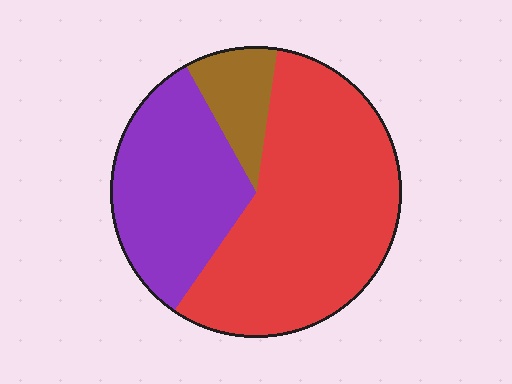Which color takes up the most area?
Red, at roughly 55%.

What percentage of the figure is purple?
Purple covers 32% of the figure.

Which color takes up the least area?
Brown, at roughly 10%.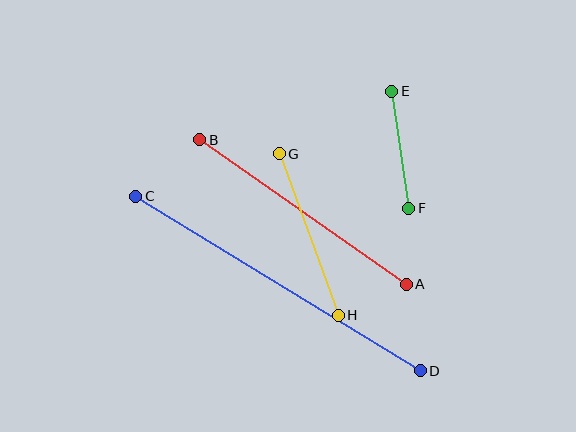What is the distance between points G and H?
The distance is approximately 172 pixels.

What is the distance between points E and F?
The distance is approximately 119 pixels.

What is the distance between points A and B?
The distance is approximately 252 pixels.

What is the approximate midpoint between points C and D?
The midpoint is at approximately (278, 283) pixels.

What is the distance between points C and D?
The distance is approximately 334 pixels.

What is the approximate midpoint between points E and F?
The midpoint is at approximately (400, 150) pixels.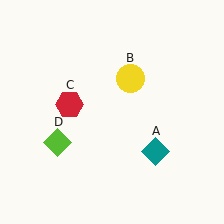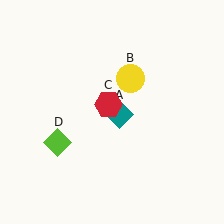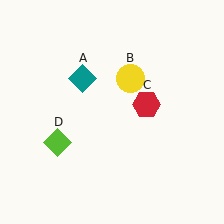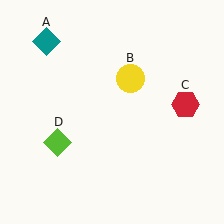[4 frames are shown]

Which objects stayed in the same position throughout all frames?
Yellow circle (object B) and lime diamond (object D) remained stationary.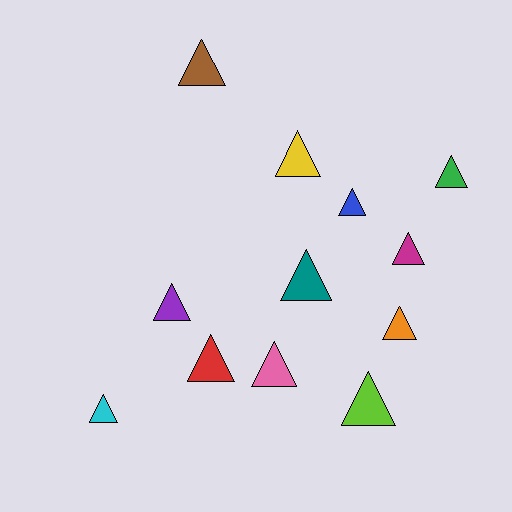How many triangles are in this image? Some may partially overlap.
There are 12 triangles.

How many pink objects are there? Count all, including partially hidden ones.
There is 1 pink object.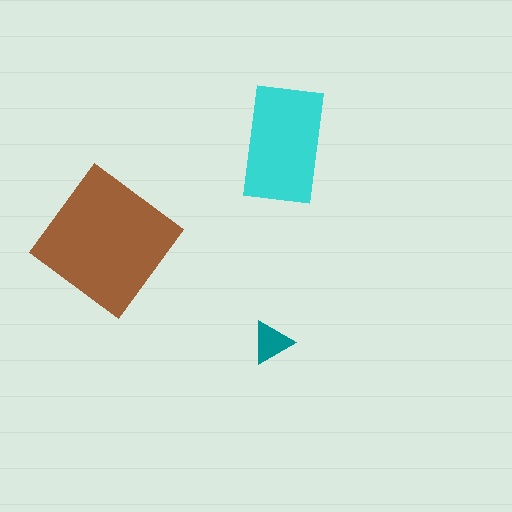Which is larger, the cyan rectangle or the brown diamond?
The brown diamond.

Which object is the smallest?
The teal triangle.